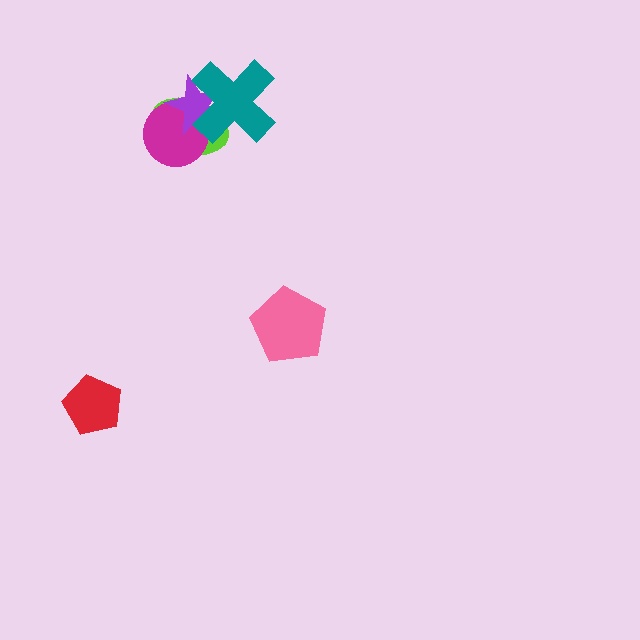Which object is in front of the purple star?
The teal cross is in front of the purple star.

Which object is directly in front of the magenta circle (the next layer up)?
The purple star is directly in front of the magenta circle.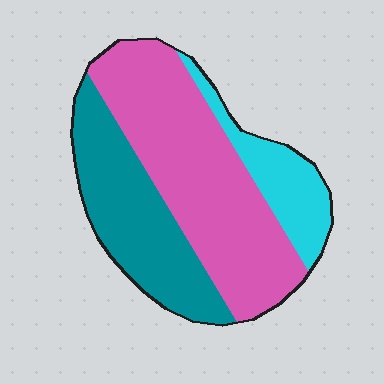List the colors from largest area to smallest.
From largest to smallest: pink, teal, cyan.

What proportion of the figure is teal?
Teal covers 32% of the figure.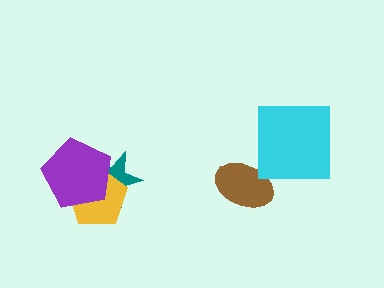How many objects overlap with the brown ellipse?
0 objects overlap with the brown ellipse.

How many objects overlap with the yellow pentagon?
2 objects overlap with the yellow pentagon.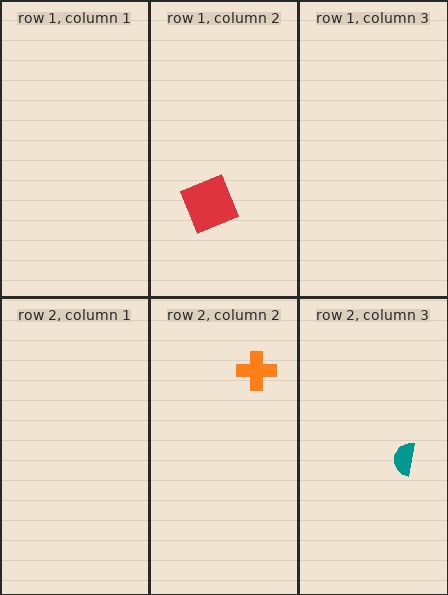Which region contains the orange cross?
The row 2, column 2 region.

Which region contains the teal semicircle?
The row 2, column 3 region.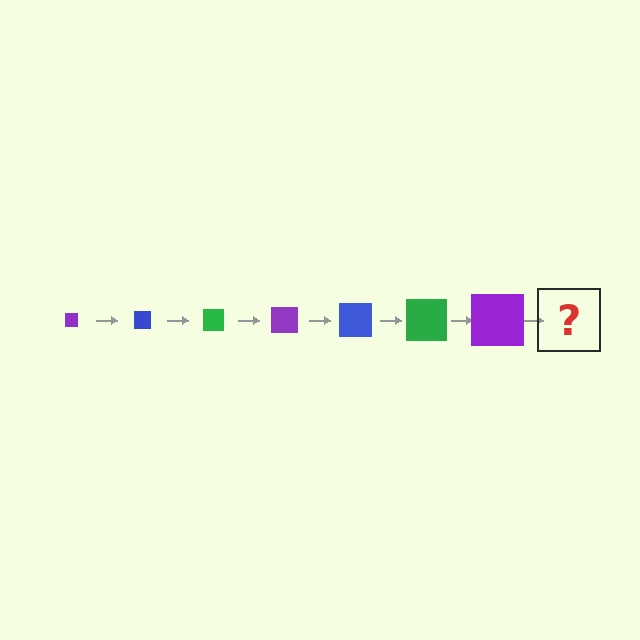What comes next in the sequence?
The next element should be a blue square, larger than the previous one.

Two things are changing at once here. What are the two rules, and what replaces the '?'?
The two rules are that the square grows larger each step and the color cycles through purple, blue, and green. The '?' should be a blue square, larger than the previous one.